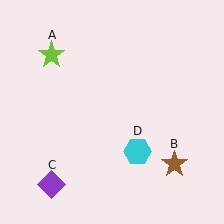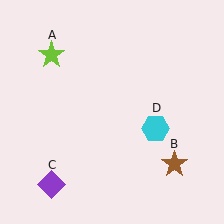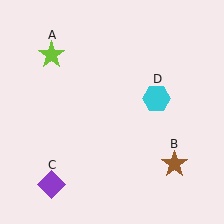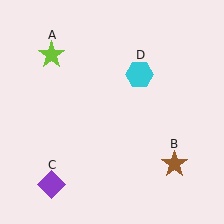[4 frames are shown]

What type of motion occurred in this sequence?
The cyan hexagon (object D) rotated counterclockwise around the center of the scene.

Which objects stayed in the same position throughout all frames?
Lime star (object A) and brown star (object B) and purple diamond (object C) remained stationary.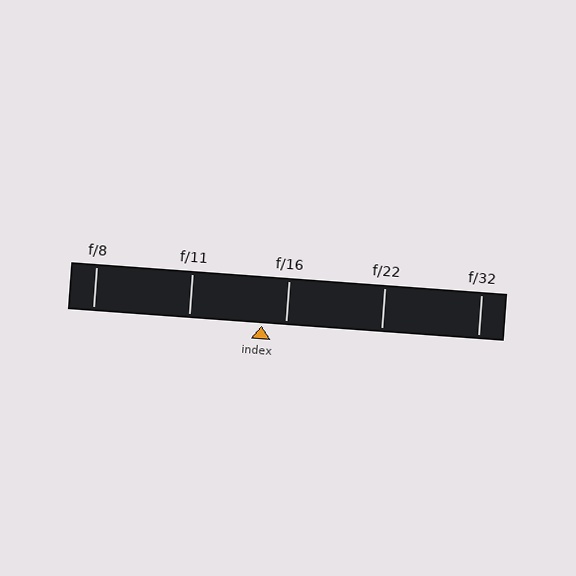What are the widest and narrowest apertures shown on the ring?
The widest aperture shown is f/8 and the narrowest is f/32.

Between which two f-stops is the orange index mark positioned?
The index mark is between f/11 and f/16.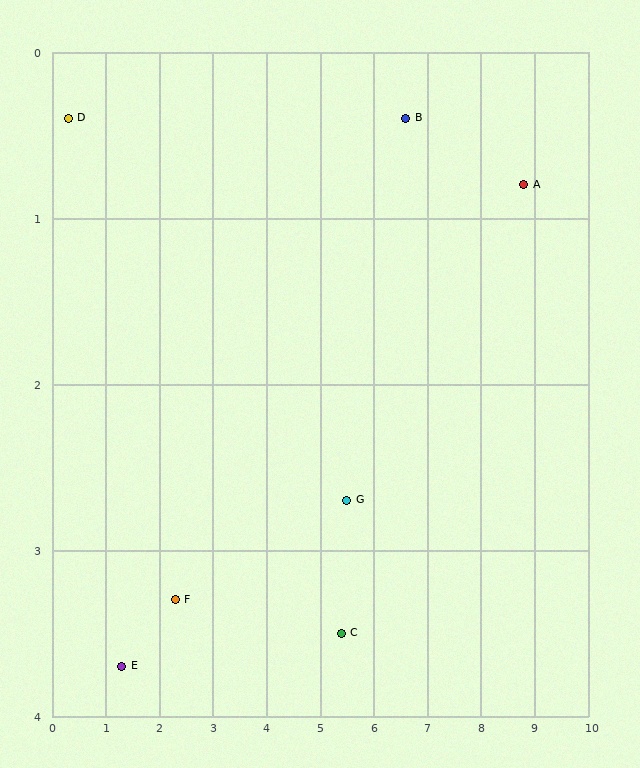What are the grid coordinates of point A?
Point A is at approximately (8.8, 0.8).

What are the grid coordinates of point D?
Point D is at approximately (0.3, 0.4).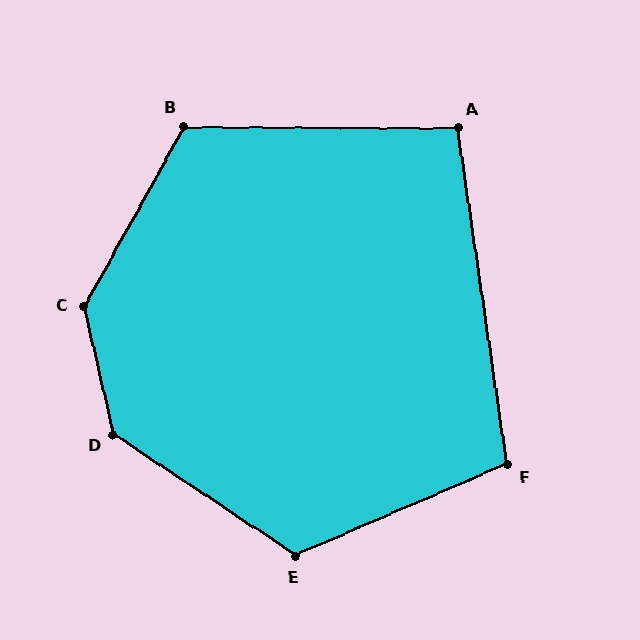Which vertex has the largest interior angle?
C, at approximately 138 degrees.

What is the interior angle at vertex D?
Approximately 136 degrees (obtuse).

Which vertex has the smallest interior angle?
A, at approximately 99 degrees.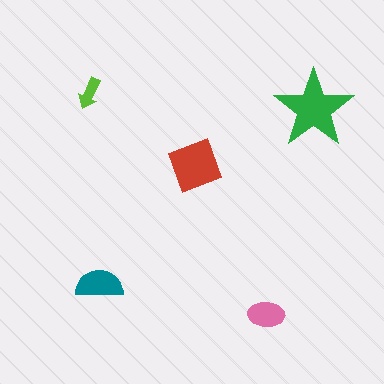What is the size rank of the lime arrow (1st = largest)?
5th.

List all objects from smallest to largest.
The lime arrow, the pink ellipse, the teal semicircle, the red diamond, the green star.